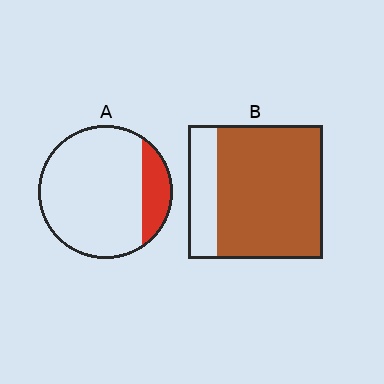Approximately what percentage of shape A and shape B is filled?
A is approximately 15% and B is approximately 80%.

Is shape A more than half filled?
No.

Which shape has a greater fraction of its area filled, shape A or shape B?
Shape B.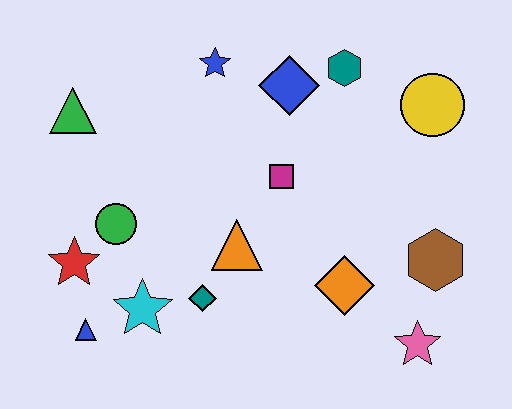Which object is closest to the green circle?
The red star is closest to the green circle.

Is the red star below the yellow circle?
Yes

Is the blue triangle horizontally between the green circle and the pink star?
No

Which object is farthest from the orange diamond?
The green triangle is farthest from the orange diamond.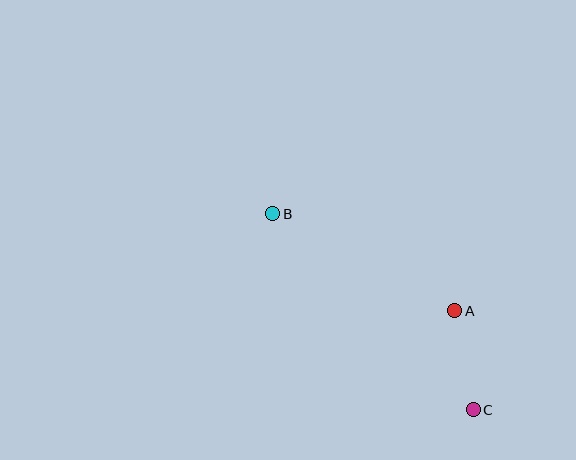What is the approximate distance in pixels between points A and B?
The distance between A and B is approximately 206 pixels.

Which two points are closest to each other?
Points A and C are closest to each other.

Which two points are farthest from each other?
Points B and C are farthest from each other.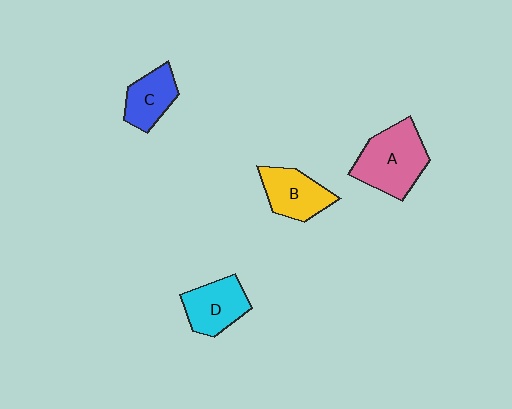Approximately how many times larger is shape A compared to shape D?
Approximately 1.4 times.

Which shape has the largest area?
Shape A (pink).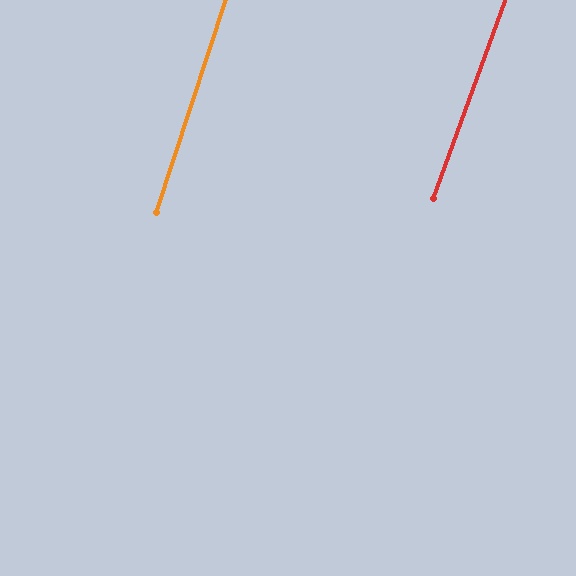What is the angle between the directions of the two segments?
Approximately 2 degrees.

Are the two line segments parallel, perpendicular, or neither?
Parallel — their directions differ by only 1.8°.